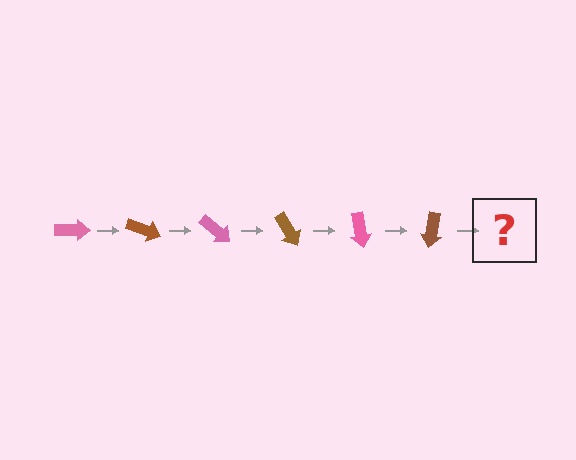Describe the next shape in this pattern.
It should be a pink arrow, rotated 120 degrees from the start.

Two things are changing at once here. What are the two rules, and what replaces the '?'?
The two rules are that it rotates 20 degrees each step and the color cycles through pink and brown. The '?' should be a pink arrow, rotated 120 degrees from the start.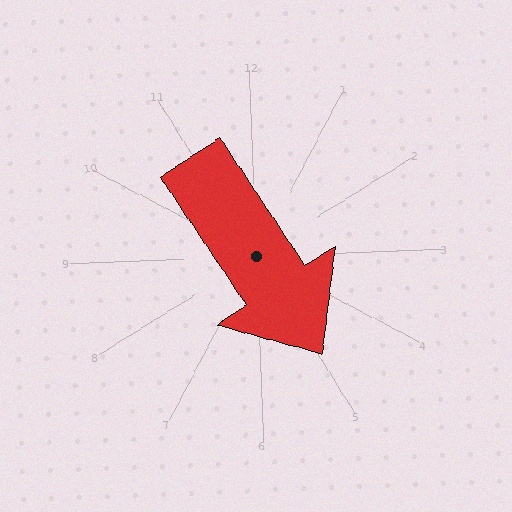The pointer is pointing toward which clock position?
Roughly 5 o'clock.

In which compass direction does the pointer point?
Southeast.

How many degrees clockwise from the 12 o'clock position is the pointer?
Approximately 148 degrees.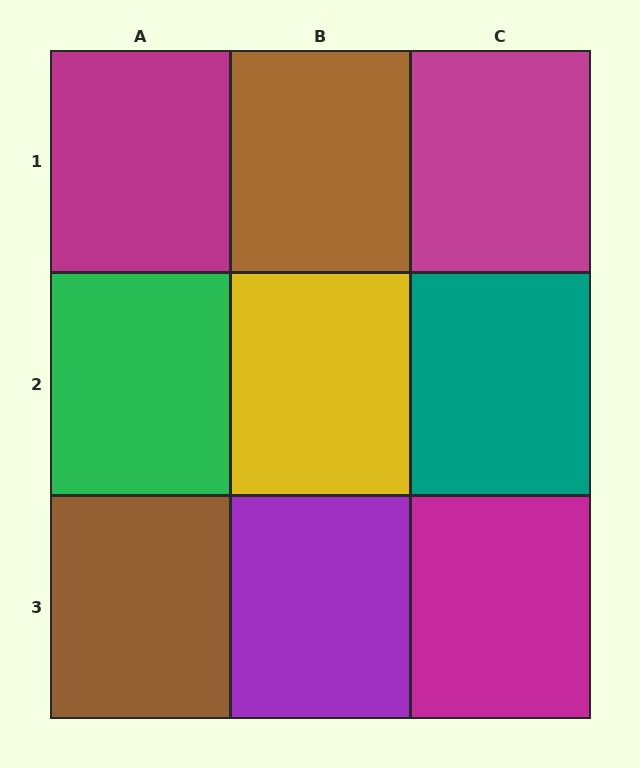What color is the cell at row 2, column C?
Teal.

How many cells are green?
1 cell is green.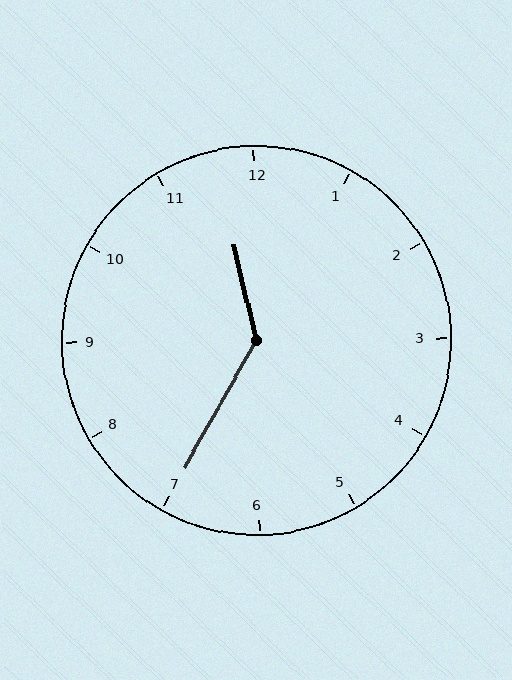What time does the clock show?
11:35.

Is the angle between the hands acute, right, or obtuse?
It is obtuse.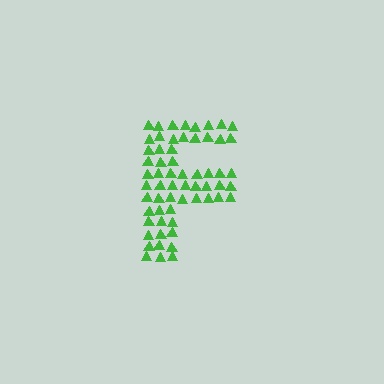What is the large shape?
The large shape is the letter F.